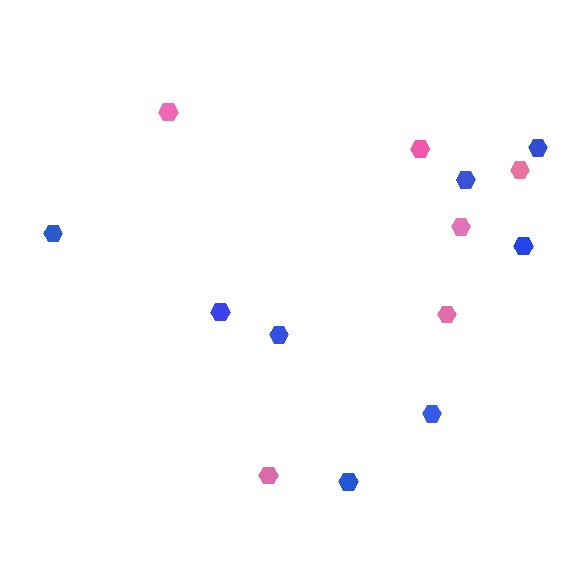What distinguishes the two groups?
There are 2 groups: one group of pink hexagons (6) and one group of blue hexagons (8).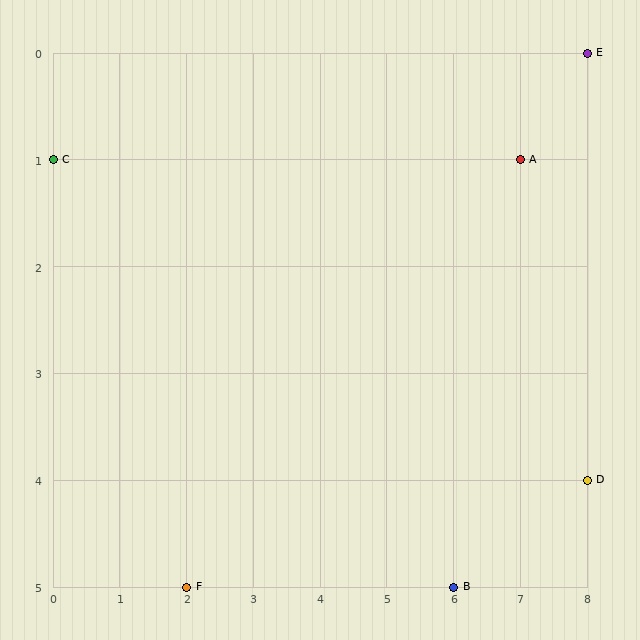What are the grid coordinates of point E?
Point E is at grid coordinates (8, 0).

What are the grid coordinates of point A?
Point A is at grid coordinates (7, 1).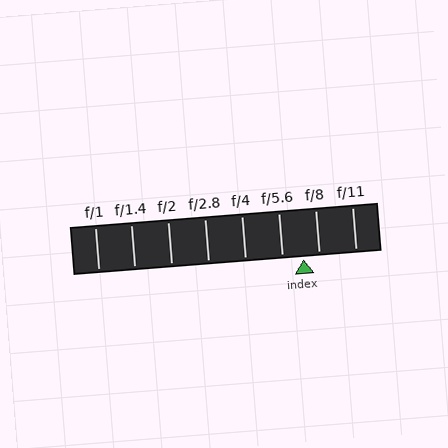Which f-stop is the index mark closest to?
The index mark is closest to f/8.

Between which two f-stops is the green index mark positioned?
The index mark is between f/5.6 and f/8.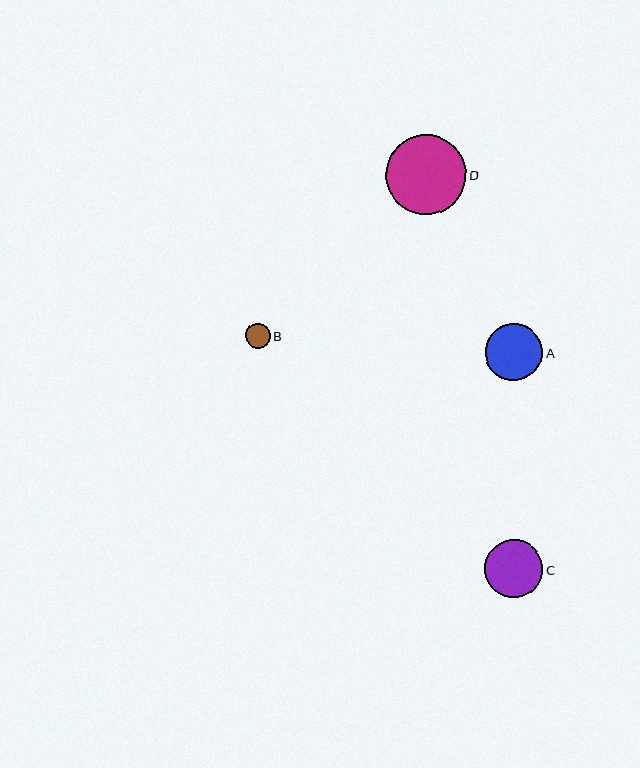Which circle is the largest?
Circle D is the largest with a size of approximately 80 pixels.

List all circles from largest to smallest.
From largest to smallest: D, C, A, B.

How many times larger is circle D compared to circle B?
Circle D is approximately 3.2 times the size of circle B.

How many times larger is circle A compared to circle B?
Circle A is approximately 2.3 times the size of circle B.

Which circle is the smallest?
Circle B is the smallest with a size of approximately 25 pixels.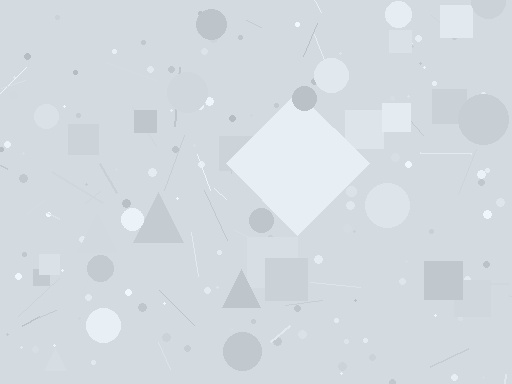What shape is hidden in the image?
A diamond is hidden in the image.